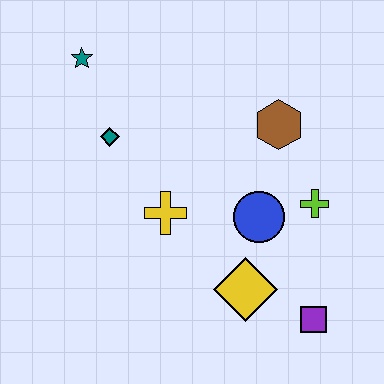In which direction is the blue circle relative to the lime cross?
The blue circle is to the left of the lime cross.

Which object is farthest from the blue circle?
The teal star is farthest from the blue circle.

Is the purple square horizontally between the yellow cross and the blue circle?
No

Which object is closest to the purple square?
The yellow diamond is closest to the purple square.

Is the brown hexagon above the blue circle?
Yes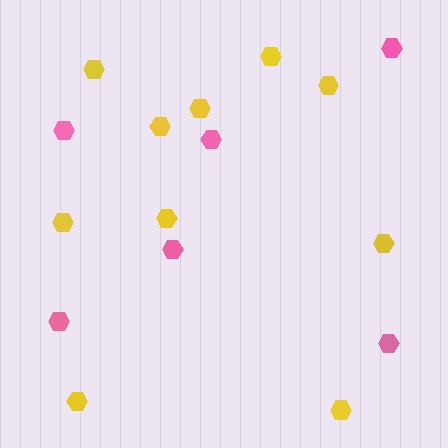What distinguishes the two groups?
There are 2 groups: one group of pink hexagons (6) and one group of yellow hexagons (10).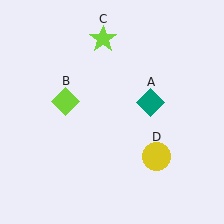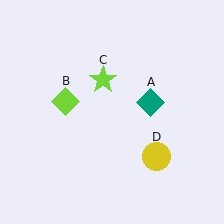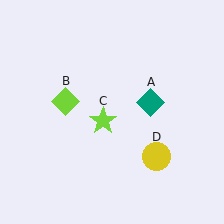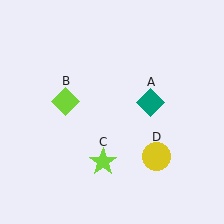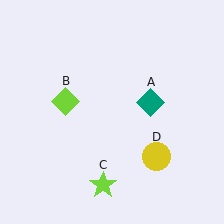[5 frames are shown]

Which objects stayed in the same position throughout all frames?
Teal diamond (object A) and lime diamond (object B) and yellow circle (object D) remained stationary.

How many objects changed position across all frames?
1 object changed position: lime star (object C).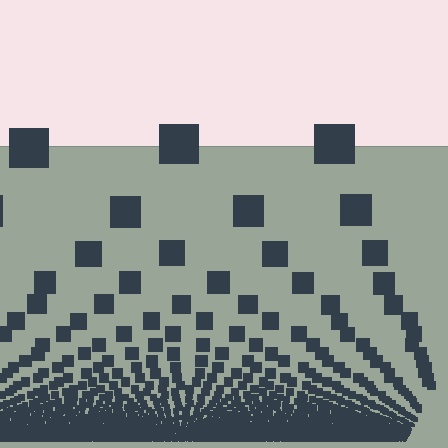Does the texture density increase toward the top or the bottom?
Density increases toward the bottom.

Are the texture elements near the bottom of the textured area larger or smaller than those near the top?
Smaller. The gradient is inverted — elements near the bottom are smaller and denser.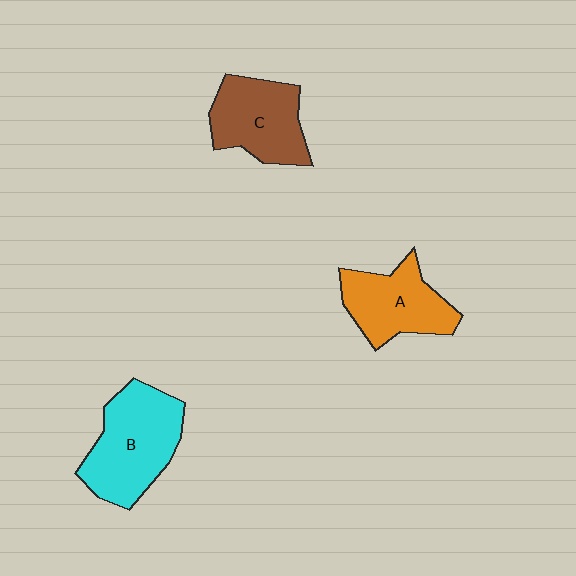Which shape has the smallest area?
Shape A (orange).